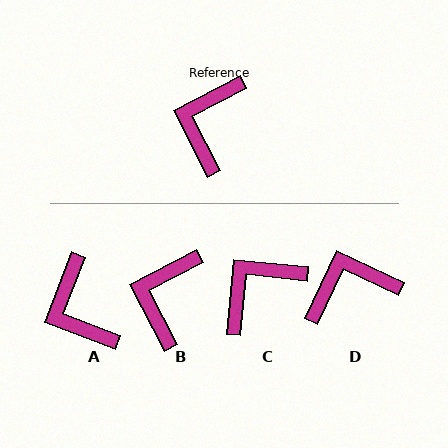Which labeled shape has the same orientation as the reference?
B.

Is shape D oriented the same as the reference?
No, it is off by about 53 degrees.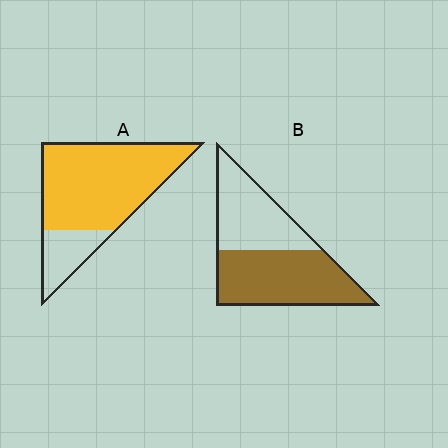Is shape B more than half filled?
Yes.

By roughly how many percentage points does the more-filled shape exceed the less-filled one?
By roughly 20 percentage points (A over B).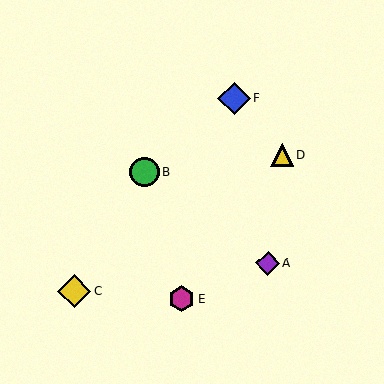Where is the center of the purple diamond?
The center of the purple diamond is at (268, 263).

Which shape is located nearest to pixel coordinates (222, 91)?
The blue diamond (labeled F) at (234, 99) is nearest to that location.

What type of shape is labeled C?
Shape C is a yellow diamond.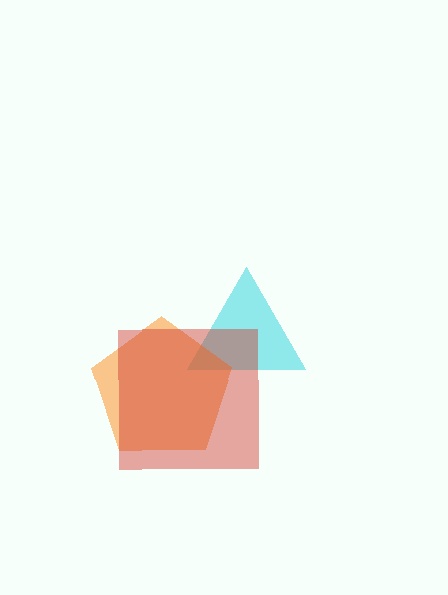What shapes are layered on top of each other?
The layered shapes are: a cyan triangle, an orange pentagon, a red square.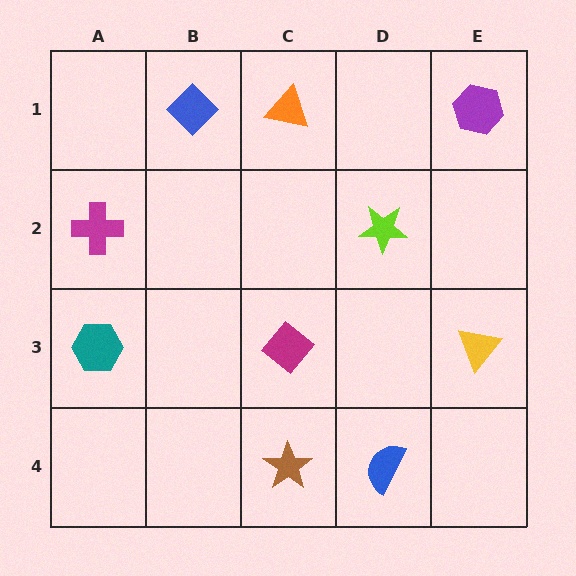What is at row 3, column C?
A magenta diamond.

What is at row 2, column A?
A magenta cross.